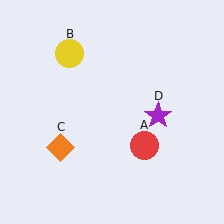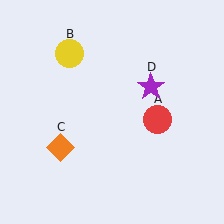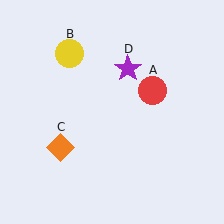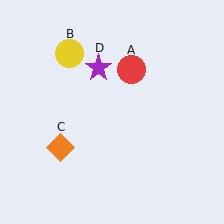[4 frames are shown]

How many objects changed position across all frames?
2 objects changed position: red circle (object A), purple star (object D).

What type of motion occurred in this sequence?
The red circle (object A), purple star (object D) rotated counterclockwise around the center of the scene.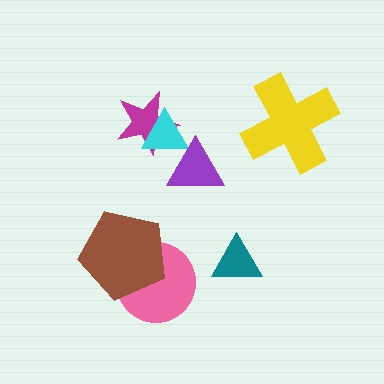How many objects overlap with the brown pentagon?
1 object overlaps with the brown pentagon.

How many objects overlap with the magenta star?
1 object overlaps with the magenta star.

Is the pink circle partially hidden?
Yes, it is partially covered by another shape.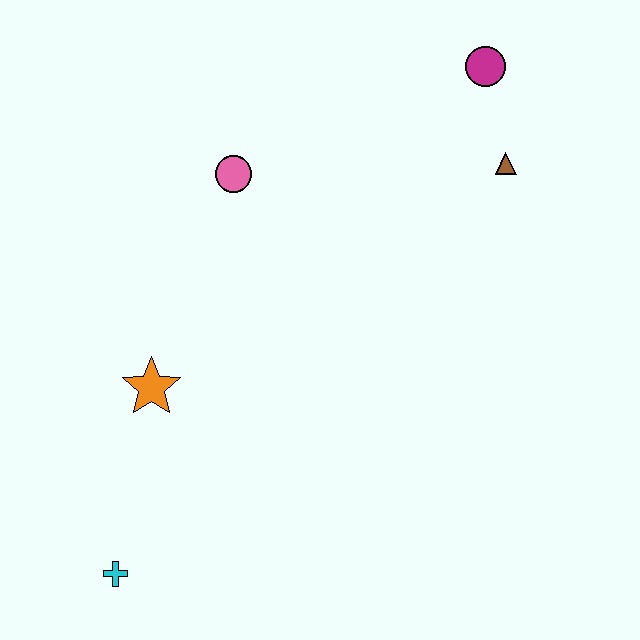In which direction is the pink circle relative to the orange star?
The pink circle is above the orange star.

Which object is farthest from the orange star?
The magenta circle is farthest from the orange star.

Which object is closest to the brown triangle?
The magenta circle is closest to the brown triangle.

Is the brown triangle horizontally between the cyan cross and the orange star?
No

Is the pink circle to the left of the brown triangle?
Yes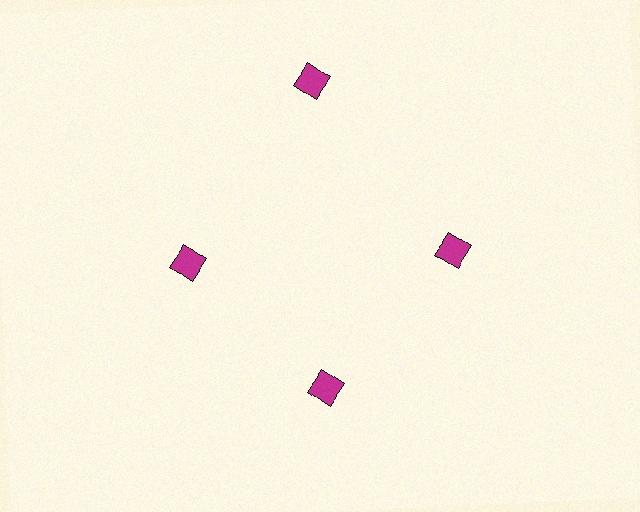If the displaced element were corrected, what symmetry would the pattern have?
It would have 4-fold rotational symmetry — the pattern would map onto itself every 90 degrees.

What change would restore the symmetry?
The symmetry would be restored by moving it inward, back onto the ring so that all 4 squares sit at equal angles and equal distance from the center.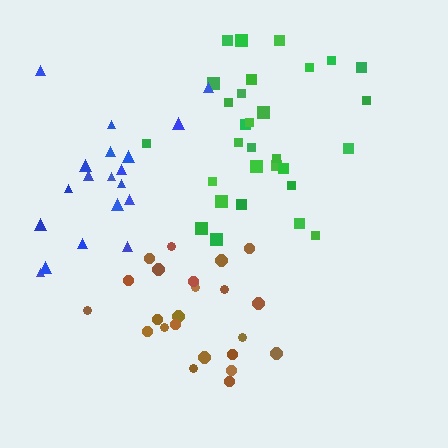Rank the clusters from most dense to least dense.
brown, blue, green.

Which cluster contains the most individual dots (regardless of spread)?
Green (30).